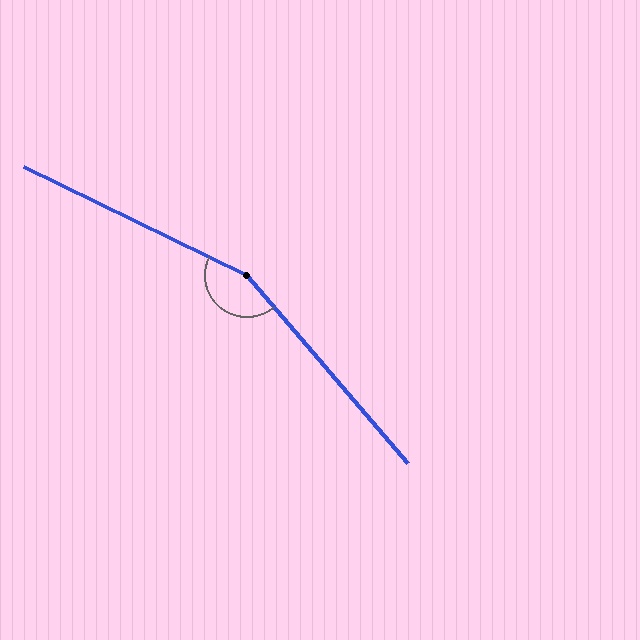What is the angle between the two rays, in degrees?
Approximately 156 degrees.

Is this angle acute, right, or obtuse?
It is obtuse.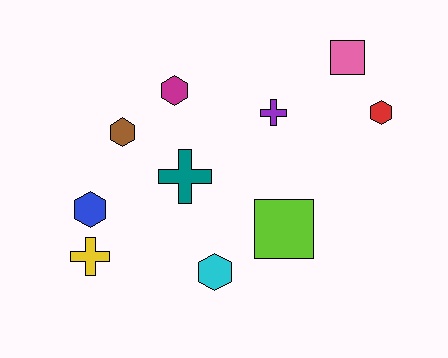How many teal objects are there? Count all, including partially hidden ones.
There is 1 teal object.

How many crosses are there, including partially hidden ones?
There are 3 crosses.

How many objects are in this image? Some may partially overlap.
There are 10 objects.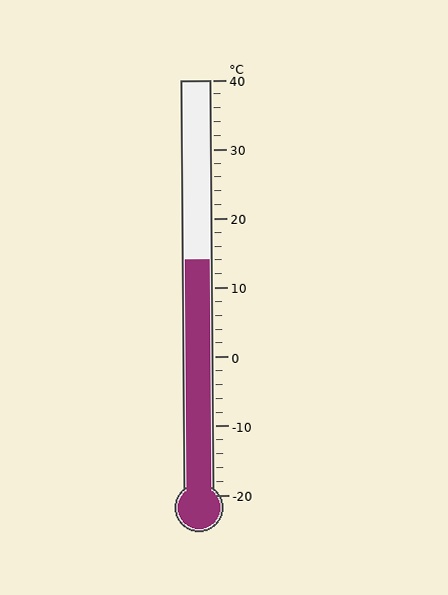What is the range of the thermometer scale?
The thermometer scale ranges from -20°C to 40°C.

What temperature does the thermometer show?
The thermometer shows approximately 14°C.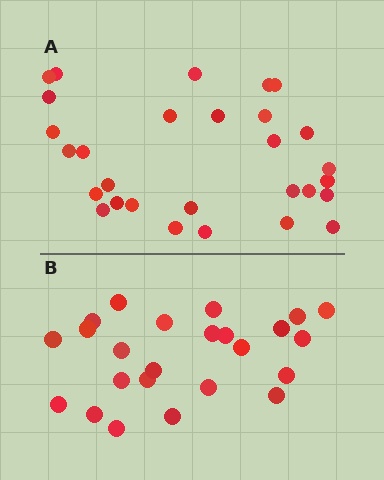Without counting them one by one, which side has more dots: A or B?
Region A (the top region) has more dots.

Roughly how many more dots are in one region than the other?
Region A has about 5 more dots than region B.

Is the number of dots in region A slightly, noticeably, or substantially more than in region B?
Region A has only slightly more — the two regions are fairly close. The ratio is roughly 1.2 to 1.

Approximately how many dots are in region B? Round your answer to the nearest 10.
About 20 dots. (The exact count is 24, which rounds to 20.)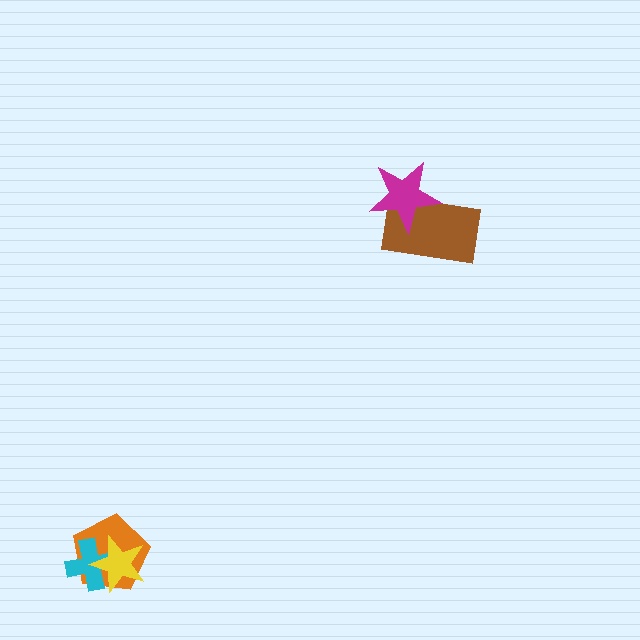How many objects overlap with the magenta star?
1 object overlaps with the magenta star.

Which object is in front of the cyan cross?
The yellow star is in front of the cyan cross.